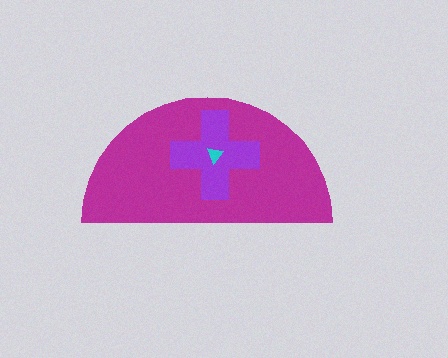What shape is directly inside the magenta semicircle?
The purple cross.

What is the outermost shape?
The magenta semicircle.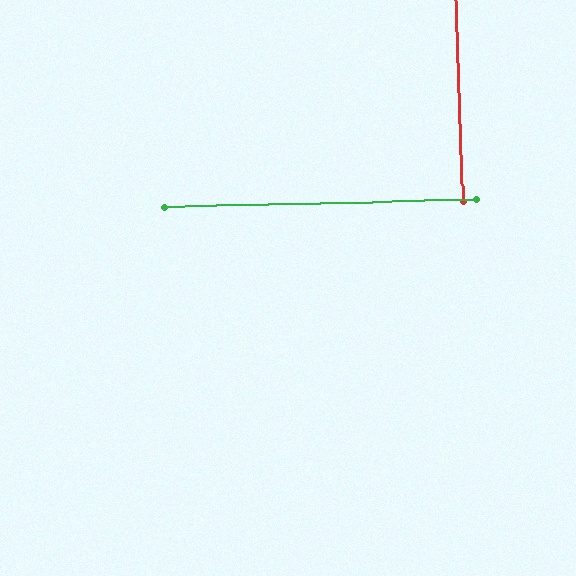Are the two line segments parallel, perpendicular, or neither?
Perpendicular — they meet at approximately 89°.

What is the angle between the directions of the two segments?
Approximately 89 degrees.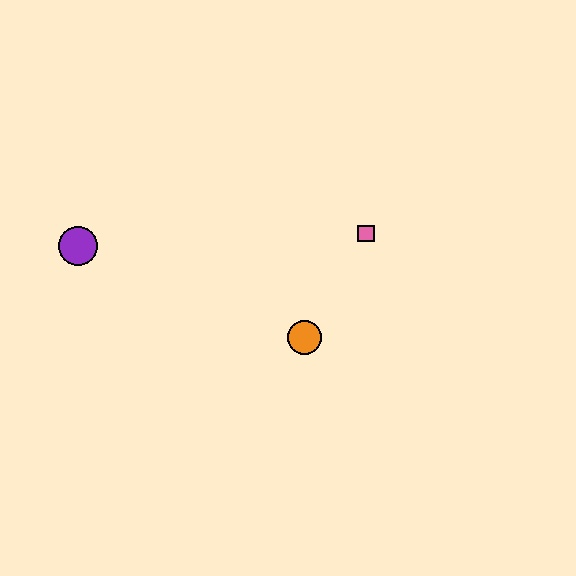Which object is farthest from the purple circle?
The pink square is farthest from the purple circle.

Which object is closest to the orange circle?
The pink square is closest to the orange circle.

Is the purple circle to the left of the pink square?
Yes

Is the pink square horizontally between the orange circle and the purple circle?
No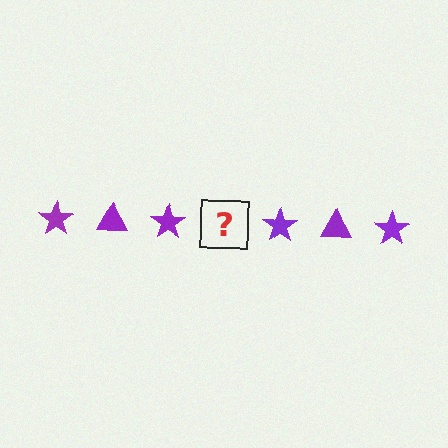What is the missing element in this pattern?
The missing element is a purple triangle.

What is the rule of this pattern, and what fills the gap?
The rule is that the pattern cycles through star, triangle shapes in purple. The gap should be filled with a purple triangle.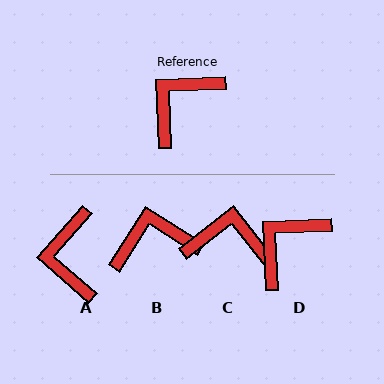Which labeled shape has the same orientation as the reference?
D.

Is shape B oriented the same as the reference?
No, it is off by about 35 degrees.